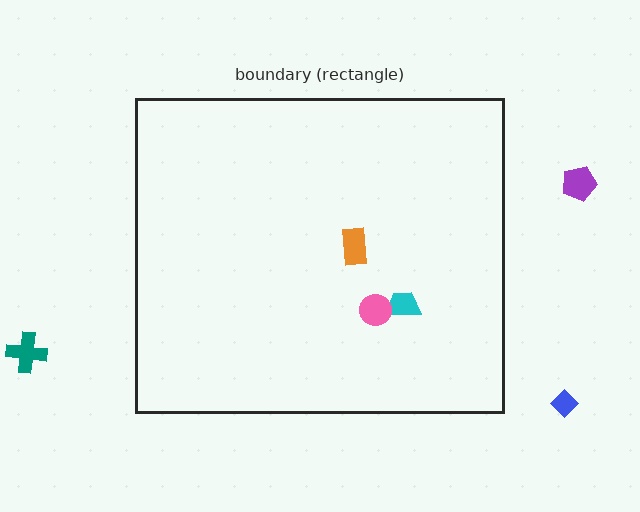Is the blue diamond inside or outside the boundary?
Outside.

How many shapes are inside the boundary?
3 inside, 3 outside.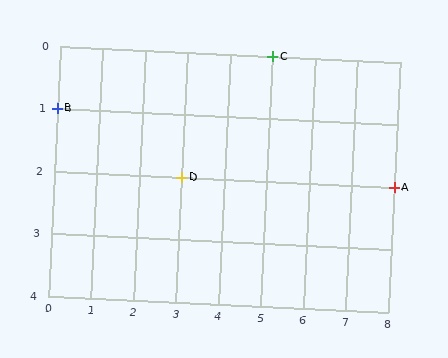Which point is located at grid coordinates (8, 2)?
Point A is at (8, 2).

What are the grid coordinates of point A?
Point A is at grid coordinates (8, 2).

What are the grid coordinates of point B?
Point B is at grid coordinates (0, 1).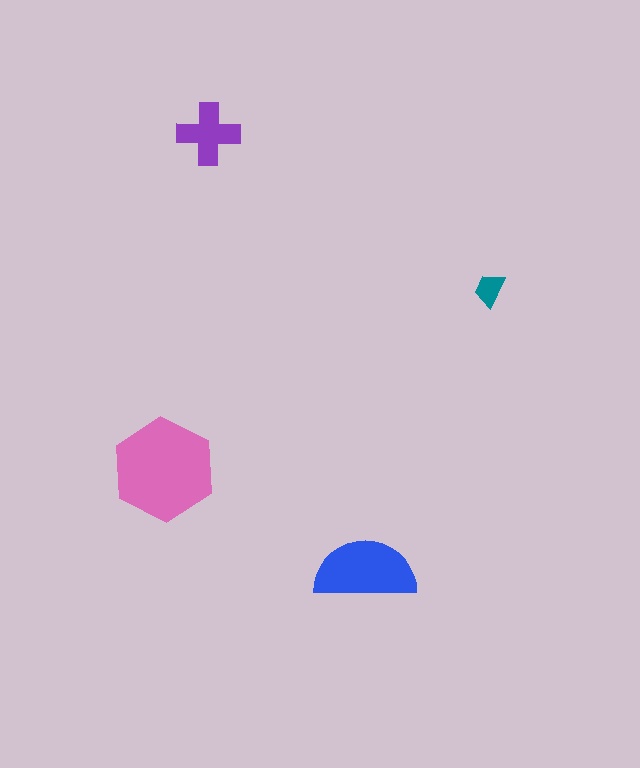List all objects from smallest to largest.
The teal trapezoid, the purple cross, the blue semicircle, the pink hexagon.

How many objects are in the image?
There are 4 objects in the image.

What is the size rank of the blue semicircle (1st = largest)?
2nd.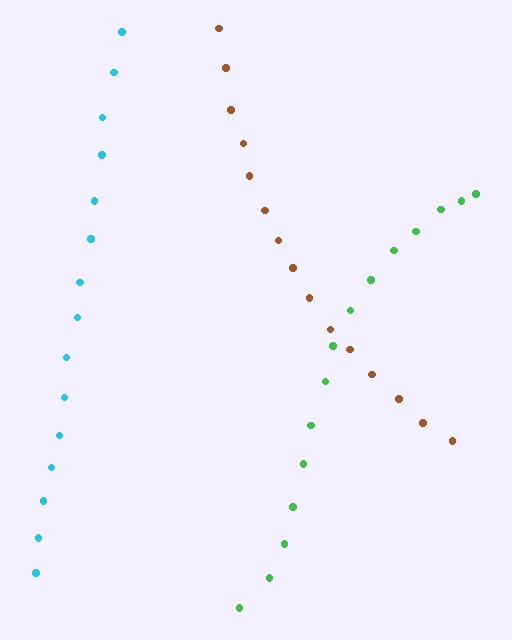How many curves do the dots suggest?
There are 3 distinct paths.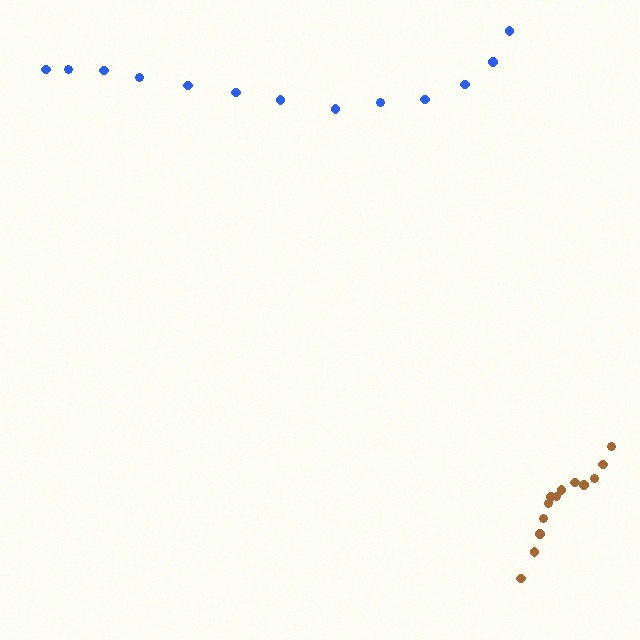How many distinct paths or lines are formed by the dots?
There are 2 distinct paths.